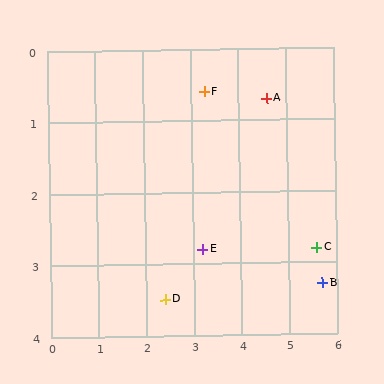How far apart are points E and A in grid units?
Points E and A are about 2.5 grid units apart.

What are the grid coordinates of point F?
Point F is at approximately (3.3, 0.6).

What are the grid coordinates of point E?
Point E is at approximately (3.2, 2.8).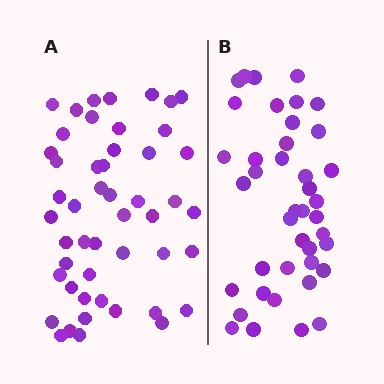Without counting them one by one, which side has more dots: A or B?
Region A (the left region) has more dots.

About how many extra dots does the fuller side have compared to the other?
Region A has roughly 8 or so more dots than region B.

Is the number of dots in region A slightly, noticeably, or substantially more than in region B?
Region A has only slightly more — the two regions are fairly close. The ratio is roughly 1.2 to 1.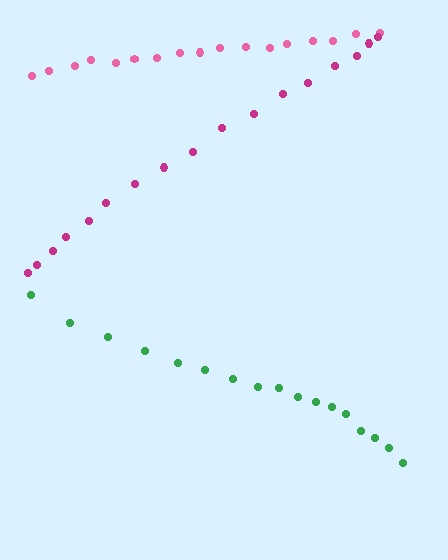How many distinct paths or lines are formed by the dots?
There are 3 distinct paths.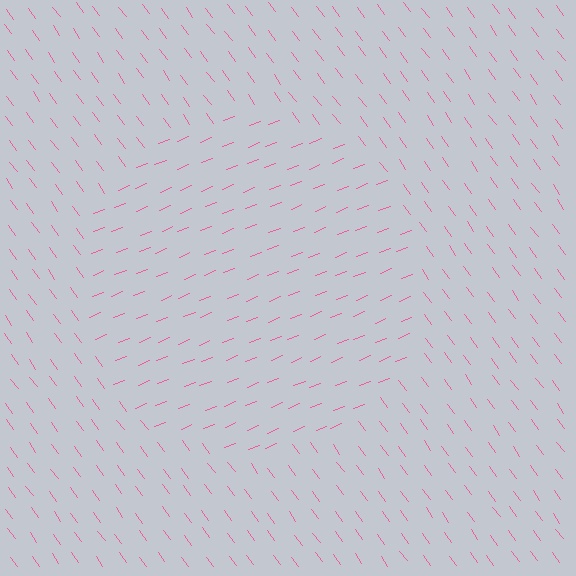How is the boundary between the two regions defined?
The boundary is defined purely by a change in line orientation (approximately 75 degrees difference). All lines are the same color and thickness.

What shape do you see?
I see a circle.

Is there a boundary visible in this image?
Yes, there is a texture boundary formed by a change in line orientation.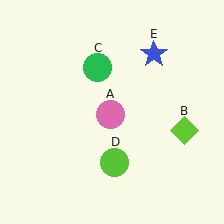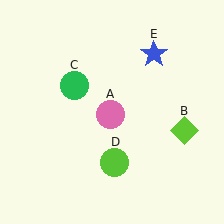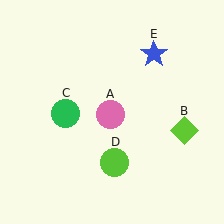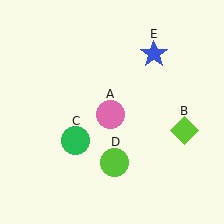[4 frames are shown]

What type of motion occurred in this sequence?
The green circle (object C) rotated counterclockwise around the center of the scene.